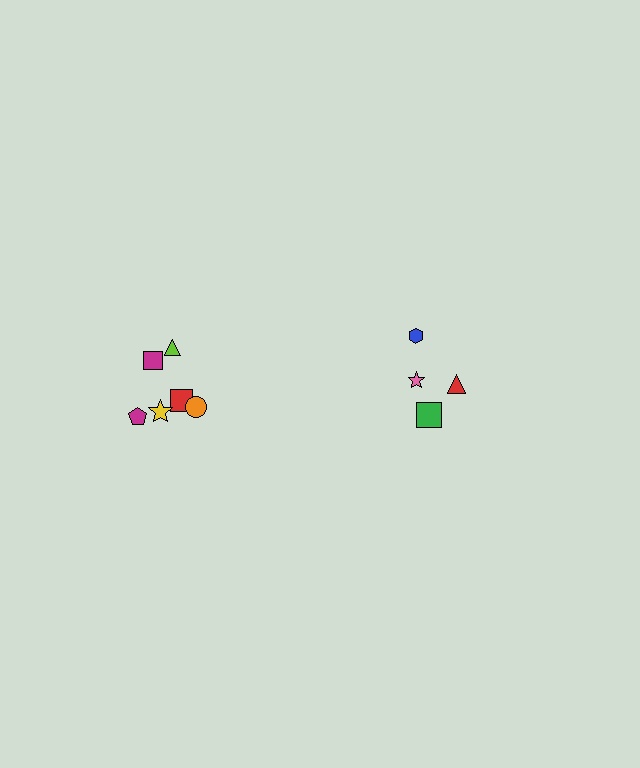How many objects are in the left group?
There are 6 objects.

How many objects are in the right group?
There are 4 objects.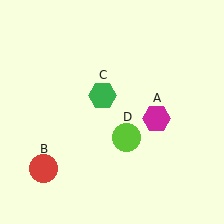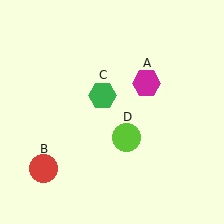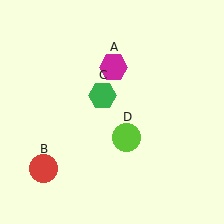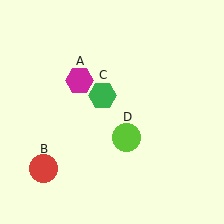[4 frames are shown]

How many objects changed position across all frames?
1 object changed position: magenta hexagon (object A).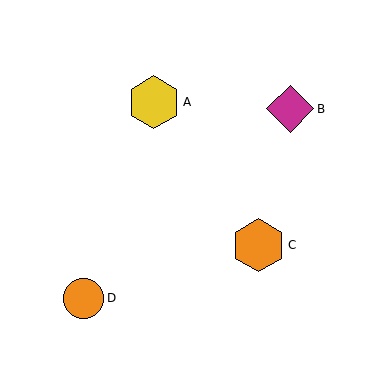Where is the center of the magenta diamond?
The center of the magenta diamond is at (290, 109).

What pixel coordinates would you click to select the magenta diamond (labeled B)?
Click at (290, 109) to select the magenta diamond B.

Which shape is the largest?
The orange hexagon (labeled C) is the largest.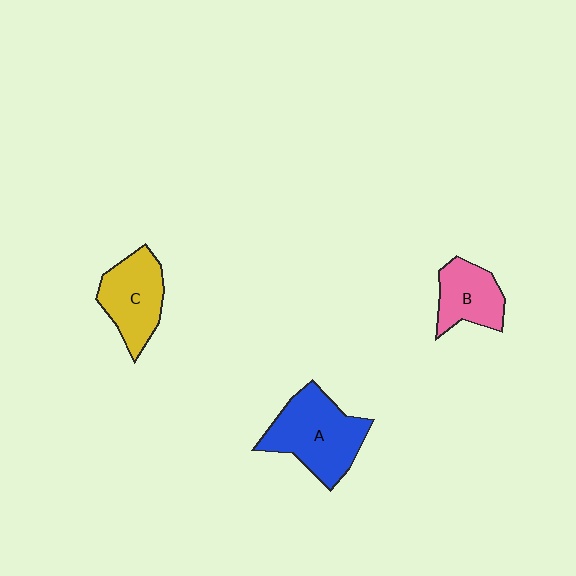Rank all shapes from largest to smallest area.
From largest to smallest: A (blue), C (yellow), B (pink).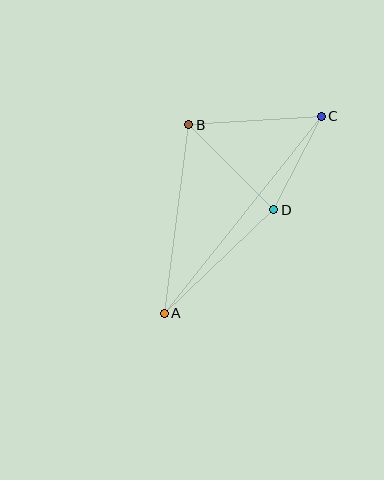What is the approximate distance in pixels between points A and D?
The distance between A and D is approximately 150 pixels.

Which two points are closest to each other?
Points C and D are closest to each other.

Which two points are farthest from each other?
Points A and C are farthest from each other.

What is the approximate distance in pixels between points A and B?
The distance between A and B is approximately 190 pixels.